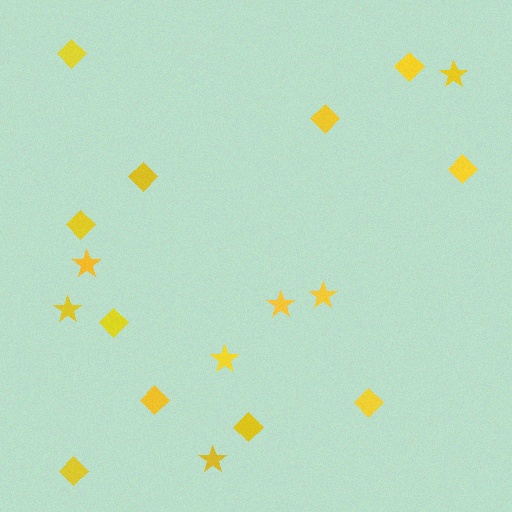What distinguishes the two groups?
There are 2 groups: one group of diamonds (11) and one group of stars (7).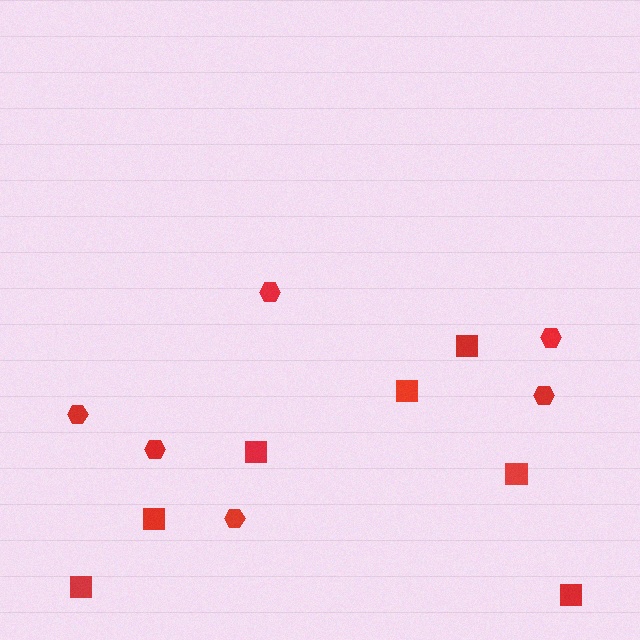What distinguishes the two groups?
There are 2 groups: one group of squares (7) and one group of hexagons (6).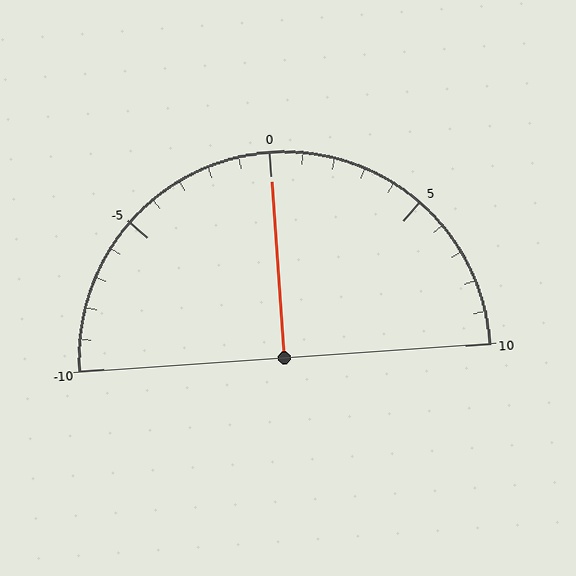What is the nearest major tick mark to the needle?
The nearest major tick mark is 0.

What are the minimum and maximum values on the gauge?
The gauge ranges from -10 to 10.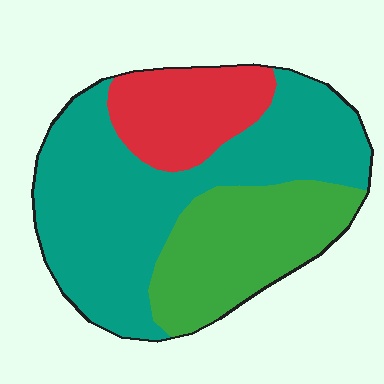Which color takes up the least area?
Red, at roughly 20%.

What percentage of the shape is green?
Green takes up about one quarter (1/4) of the shape.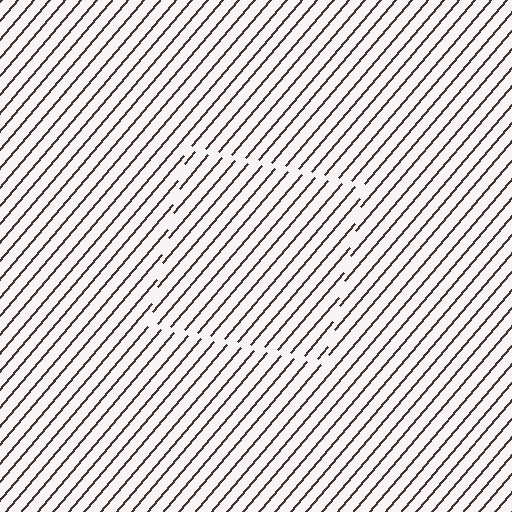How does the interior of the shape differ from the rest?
The interior of the shape contains the same grating, shifted by half a period — the contour is defined by the phase discontinuity where line-ends from the inner and outer gratings abut.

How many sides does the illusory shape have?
4 sides — the line-ends trace a square.